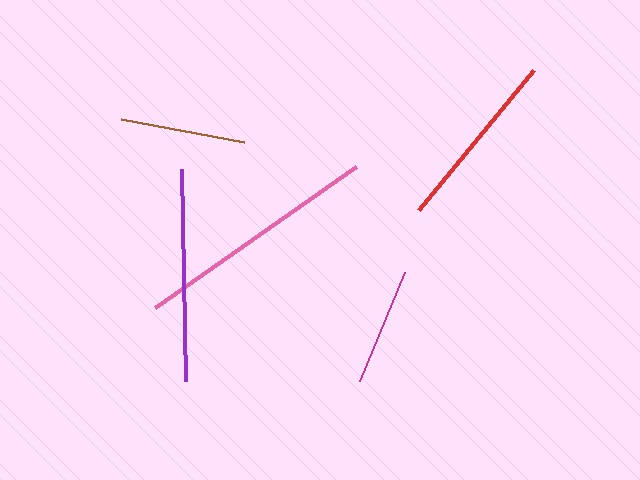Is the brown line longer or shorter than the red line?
The red line is longer than the brown line.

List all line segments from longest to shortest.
From longest to shortest: pink, purple, red, brown, magenta.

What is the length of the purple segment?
The purple segment is approximately 212 pixels long.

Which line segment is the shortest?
The magenta line is the shortest at approximately 117 pixels.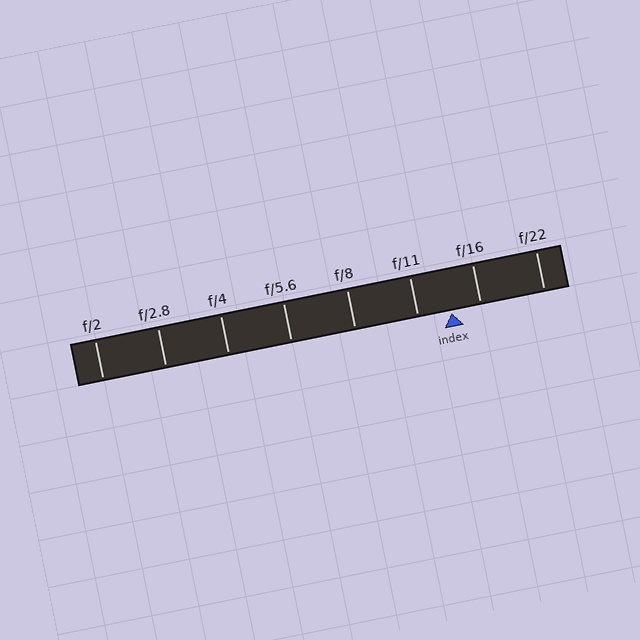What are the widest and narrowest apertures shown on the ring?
The widest aperture shown is f/2 and the narrowest is f/22.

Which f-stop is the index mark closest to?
The index mark is closest to f/16.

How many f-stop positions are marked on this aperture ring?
There are 8 f-stop positions marked.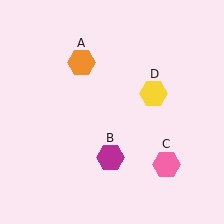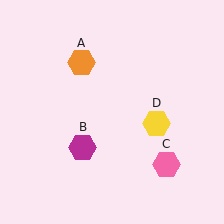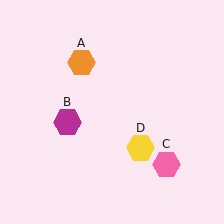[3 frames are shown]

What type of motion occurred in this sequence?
The magenta hexagon (object B), yellow hexagon (object D) rotated clockwise around the center of the scene.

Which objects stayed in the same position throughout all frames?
Orange hexagon (object A) and pink hexagon (object C) remained stationary.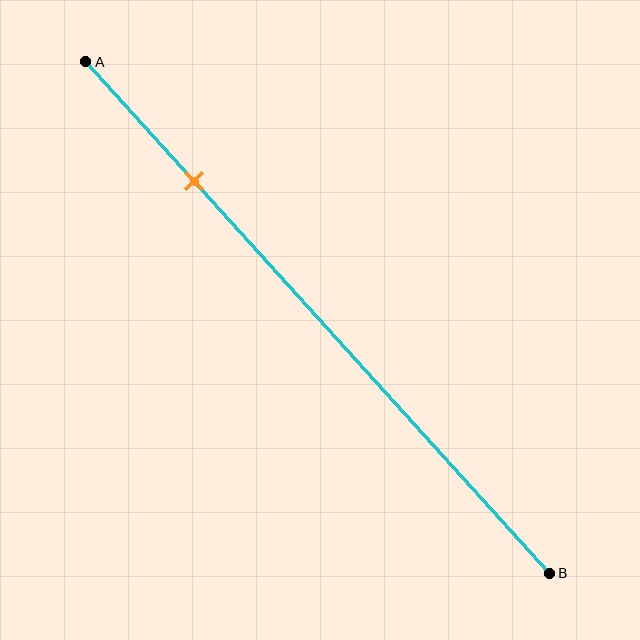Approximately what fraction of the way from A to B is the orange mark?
The orange mark is approximately 25% of the way from A to B.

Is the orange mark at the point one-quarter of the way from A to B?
Yes, the mark is approximately at the one-quarter point.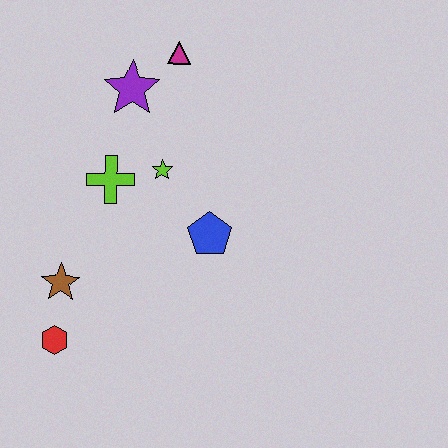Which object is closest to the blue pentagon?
The lime star is closest to the blue pentagon.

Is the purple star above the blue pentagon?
Yes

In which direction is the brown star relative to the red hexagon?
The brown star is above the red hexagon.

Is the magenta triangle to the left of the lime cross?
No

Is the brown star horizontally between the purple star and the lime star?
No